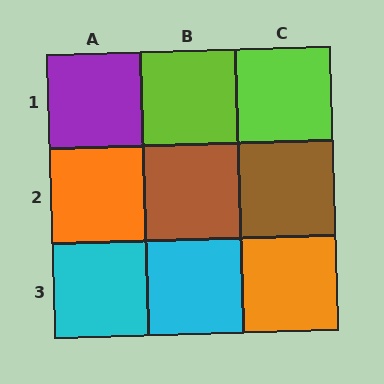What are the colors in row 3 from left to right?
Cyan, cyan, orange.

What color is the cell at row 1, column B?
Lime.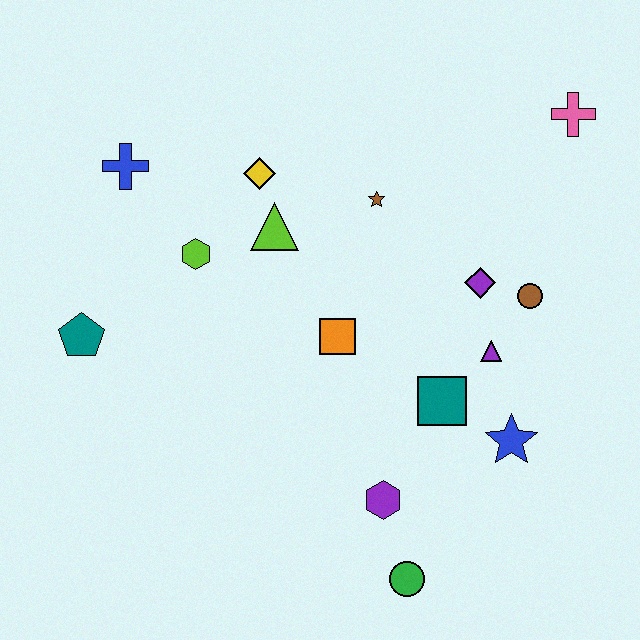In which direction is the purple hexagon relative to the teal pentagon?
The purple hexagon is to the right of the teal pentagon.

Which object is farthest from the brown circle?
The teal pentagon is farthest from the brown circle.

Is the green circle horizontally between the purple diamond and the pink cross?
No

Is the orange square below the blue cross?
Yes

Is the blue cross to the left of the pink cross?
Yes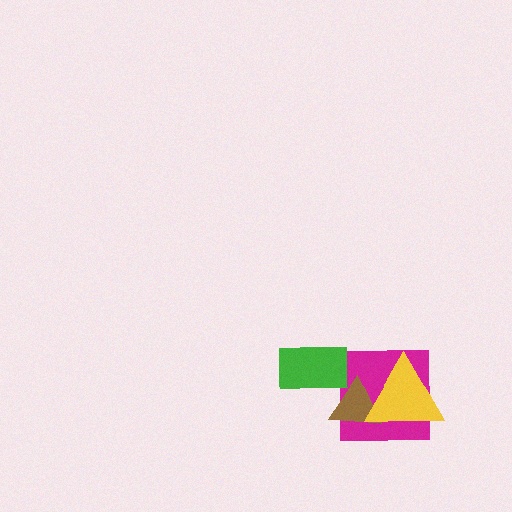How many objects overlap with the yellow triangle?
2 objects overlap with the yellow triangle.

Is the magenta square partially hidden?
Yes, it is partially covered by another shape.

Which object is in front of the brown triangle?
The yellow triangle is in front of the brown triangle.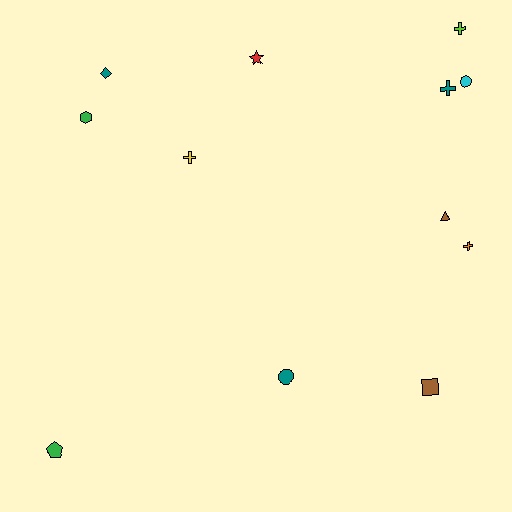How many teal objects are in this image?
There are 3 teal objects.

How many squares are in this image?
There is 1 square.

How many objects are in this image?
There are 12 objects.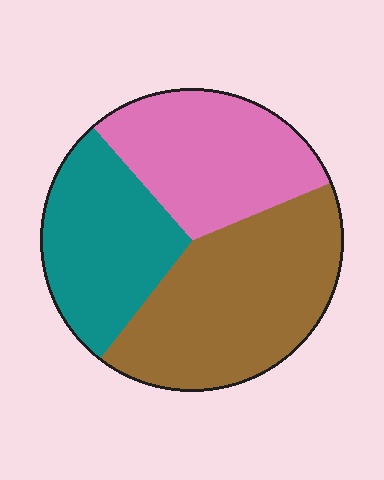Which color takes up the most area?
Brown, at roughly 40%.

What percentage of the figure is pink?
Pink covers about 30% of the figure.